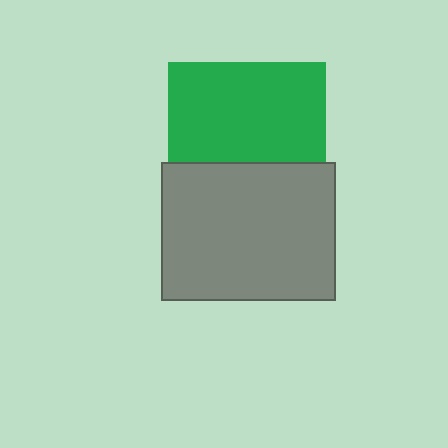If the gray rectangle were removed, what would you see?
You would see the complete green square.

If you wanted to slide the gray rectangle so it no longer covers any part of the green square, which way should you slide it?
Slide it down — that is the most direct way to separate the two shapes.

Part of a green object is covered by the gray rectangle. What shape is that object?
It is a square.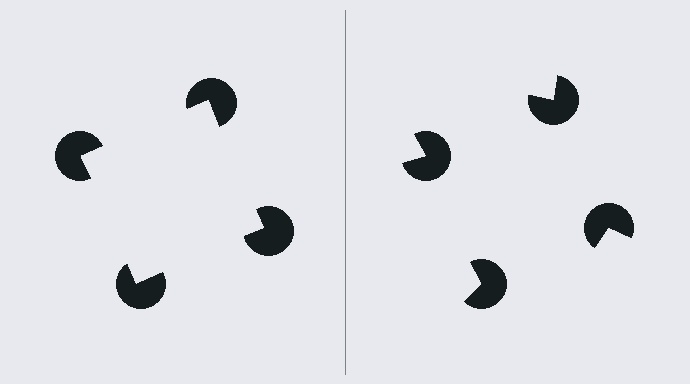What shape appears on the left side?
An illusory square.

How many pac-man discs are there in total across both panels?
8 — 4 on each side.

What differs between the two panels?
The pac-man discs are positioned identically on both sides; only the wedge orientations differ. On the left they align to a square; on the right they are misaligned.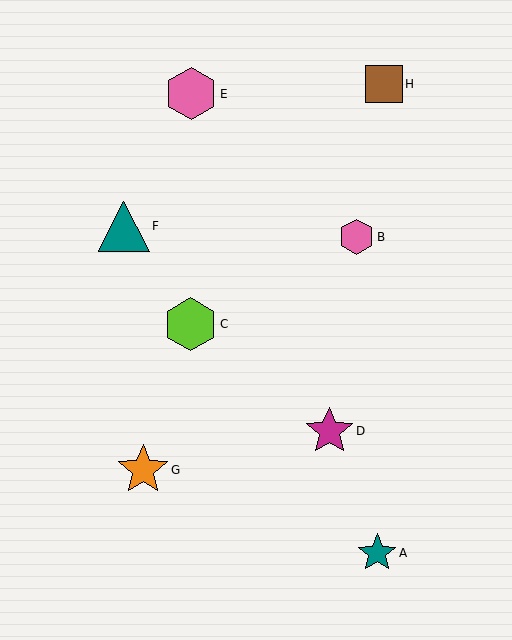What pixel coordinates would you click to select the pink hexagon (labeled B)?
Click at (356, 237) to select the pink hexagon B.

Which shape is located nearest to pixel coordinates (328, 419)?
The magenta star (labeled D) at (329, 431) is nearest to that location.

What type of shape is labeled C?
Shape C is a lime hexagon.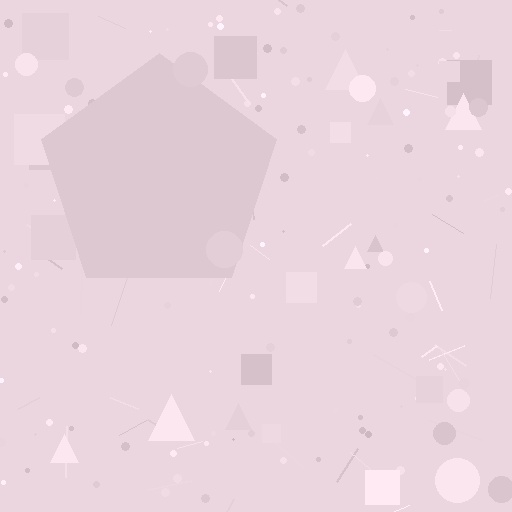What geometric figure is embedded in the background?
A pentagon is embedded in the background.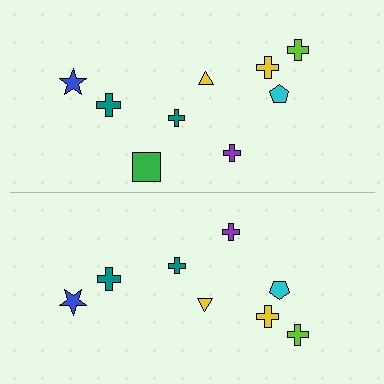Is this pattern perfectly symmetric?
No, the pattern is not perfectly symmetric. A green square is missing from the bottom side.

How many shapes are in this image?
There are 17 shapes in this image.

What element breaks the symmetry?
A green square is missing from the bottom side.